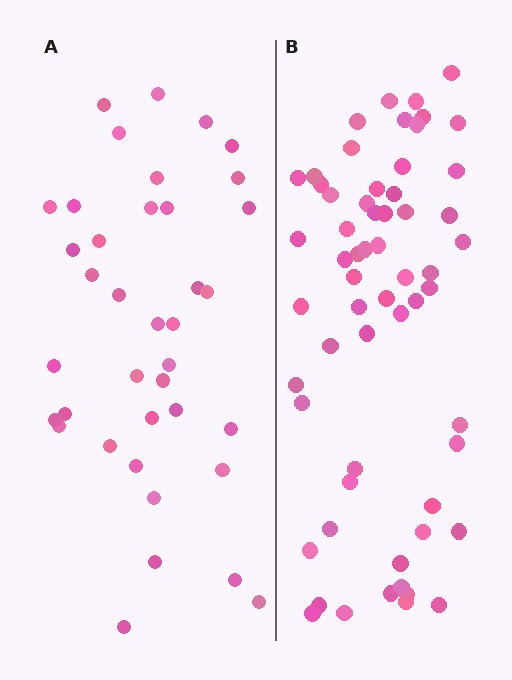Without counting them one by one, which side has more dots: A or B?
Region B (the right region) has more dots.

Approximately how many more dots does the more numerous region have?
Region B has approximately 20 more dots than region A.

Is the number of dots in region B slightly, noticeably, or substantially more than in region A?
Region B has substantially more. The ratio is roughly 1.6 to 1.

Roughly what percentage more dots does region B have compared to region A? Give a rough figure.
About 60% more.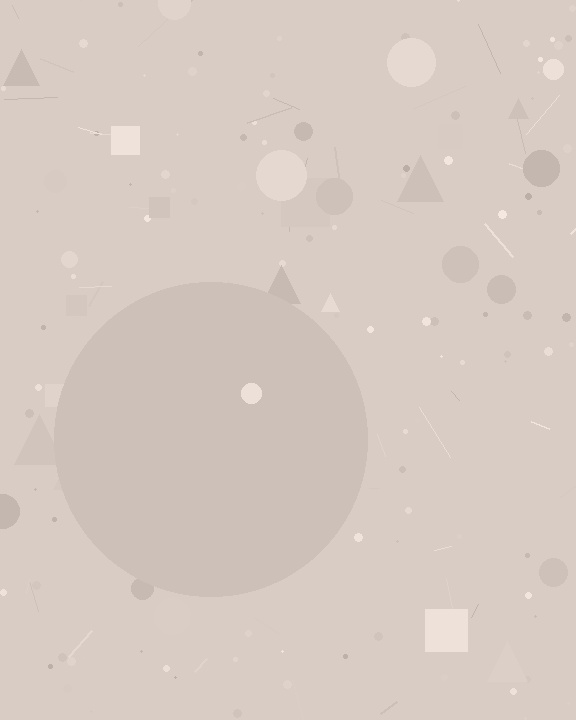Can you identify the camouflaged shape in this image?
The camouflaged shape is a circle.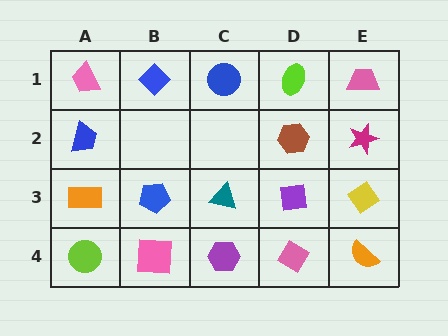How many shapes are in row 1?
5 shapes.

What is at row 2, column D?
A brown hexagon.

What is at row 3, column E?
A yellow diamond.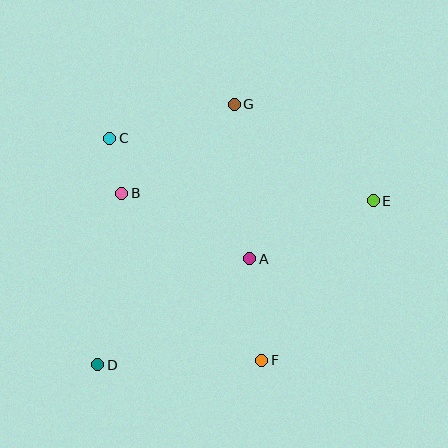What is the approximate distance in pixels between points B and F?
The distance between B and F is approximately 218 pixels.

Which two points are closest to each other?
Points B and C are closest to each other.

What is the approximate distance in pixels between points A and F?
The distance between A and F is approximately 102 pixels.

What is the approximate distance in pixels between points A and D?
The distance between A and D is approximately 185 pixels.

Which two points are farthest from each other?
Points D and E are farthest from each other.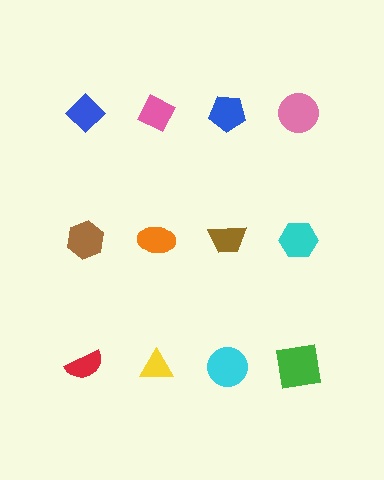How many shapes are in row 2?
4 shapes.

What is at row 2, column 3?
A brown trapezoid.